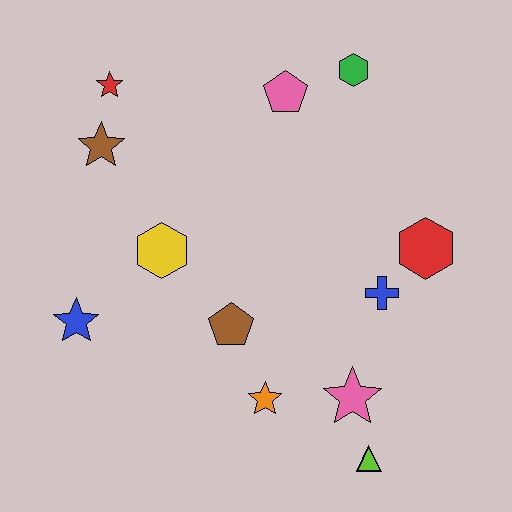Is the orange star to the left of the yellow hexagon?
No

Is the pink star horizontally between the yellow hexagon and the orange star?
No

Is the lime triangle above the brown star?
No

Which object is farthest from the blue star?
The green hexagon is farthest from the blue star.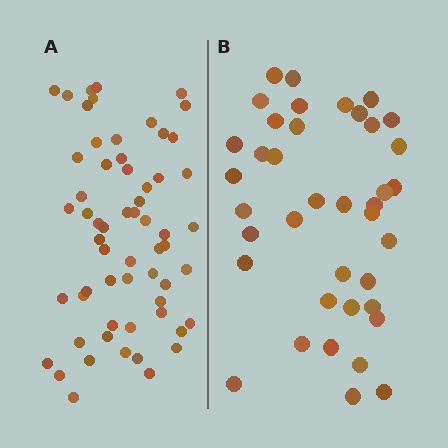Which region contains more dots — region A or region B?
Region A (the left region) has more dots.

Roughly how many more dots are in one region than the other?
Region A has approximately 20 more dots than region B.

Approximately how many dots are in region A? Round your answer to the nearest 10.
About 60 dots.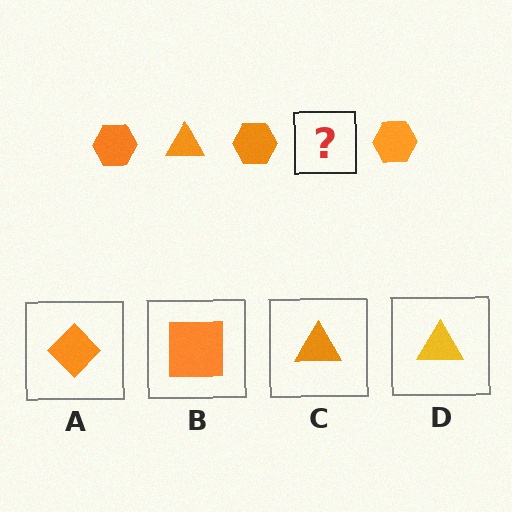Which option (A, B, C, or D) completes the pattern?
C.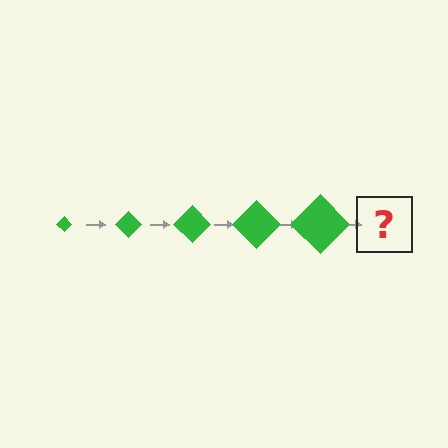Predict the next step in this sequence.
The next step is a green diamond, larger than the previous one.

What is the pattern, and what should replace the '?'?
The pattern is that the diamond gets progressively larger each step. The '?' should be a green diamond, larger than the previous one.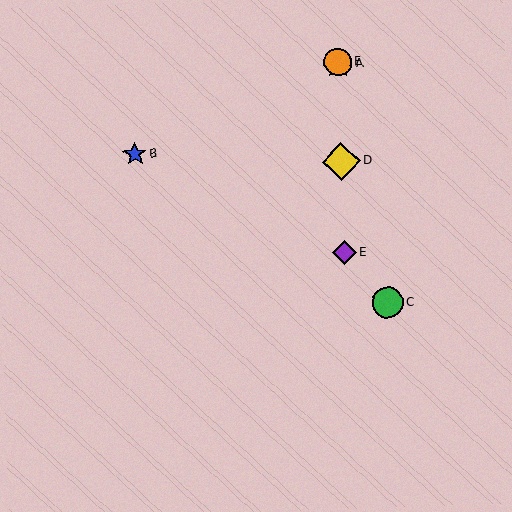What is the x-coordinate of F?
Object F is at x≈338.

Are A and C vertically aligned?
No, A is at x≈338 and C is at x≈388.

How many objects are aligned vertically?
4 objects (A, D, E, F) are aligned vertically.